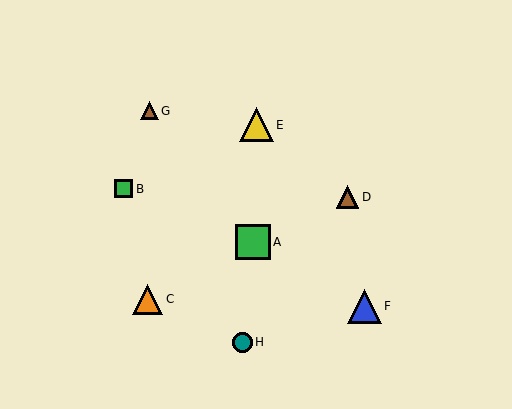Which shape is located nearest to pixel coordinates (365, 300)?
The blue triangle (labeled F) at (364, 306) is nearest to that location.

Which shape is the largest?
The green square (labeled A) is the largest.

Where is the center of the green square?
The center of the green square is at (124, 189).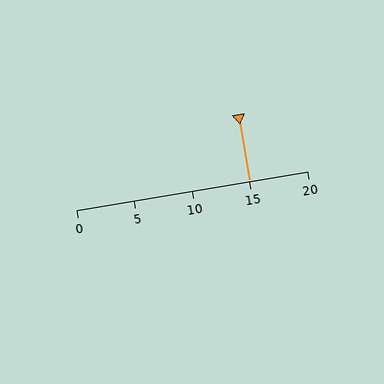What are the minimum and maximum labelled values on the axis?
The axis runs from 0 to 20.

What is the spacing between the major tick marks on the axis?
The major ticks are spaced 5 apart.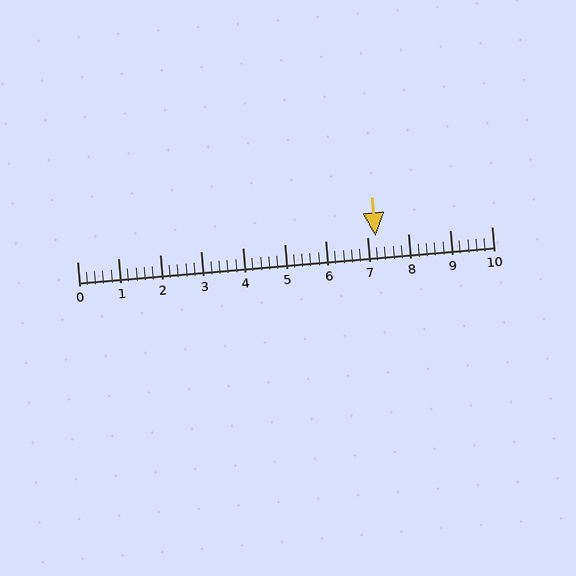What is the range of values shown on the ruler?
The ruler shows values from 0 to 10.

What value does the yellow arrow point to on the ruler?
The yellow arrow points to approximately 7.2.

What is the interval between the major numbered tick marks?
The major tick marks are spaced 1 units apart.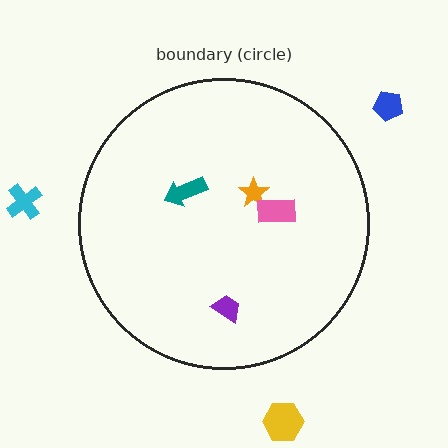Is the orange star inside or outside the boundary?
Inside.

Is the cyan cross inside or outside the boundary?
Outside.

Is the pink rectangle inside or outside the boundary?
Inside.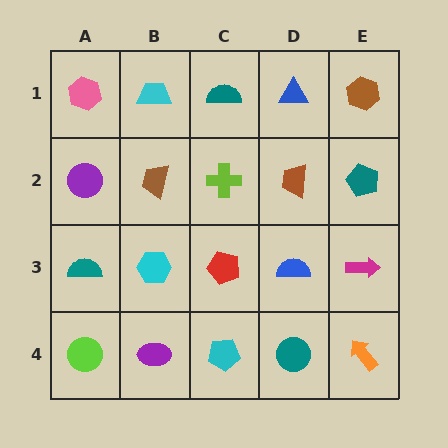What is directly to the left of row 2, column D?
A lime cross.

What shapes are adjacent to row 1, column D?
A brown trapezoid (row 2, column D), a teal semicircle (row 1, column C), a brown hexagon (row 1, column E).